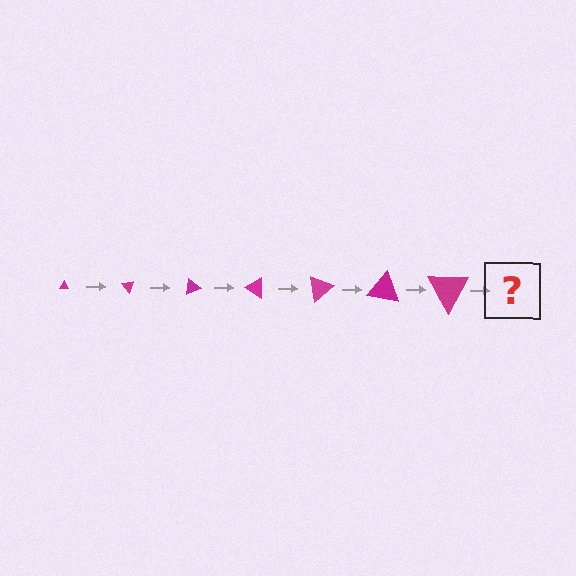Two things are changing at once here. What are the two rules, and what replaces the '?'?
The two rules are that the triangle grows larger each step and it rotates 50 degrees each step. The '?' should be a triangle, larger than the previous one and rotated 350 degrees from the start.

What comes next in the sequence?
The next element should be a triangle, larger than the previous one and rotated 350 degrees from the start.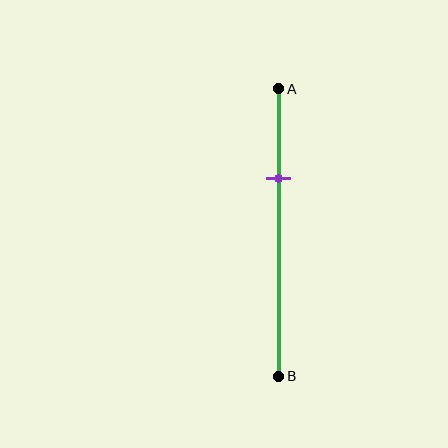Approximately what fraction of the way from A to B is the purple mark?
The purple mark is approximately 30% of the way from A to B.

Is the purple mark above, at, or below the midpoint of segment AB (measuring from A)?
The purple mark is above the midpoint of segment AB.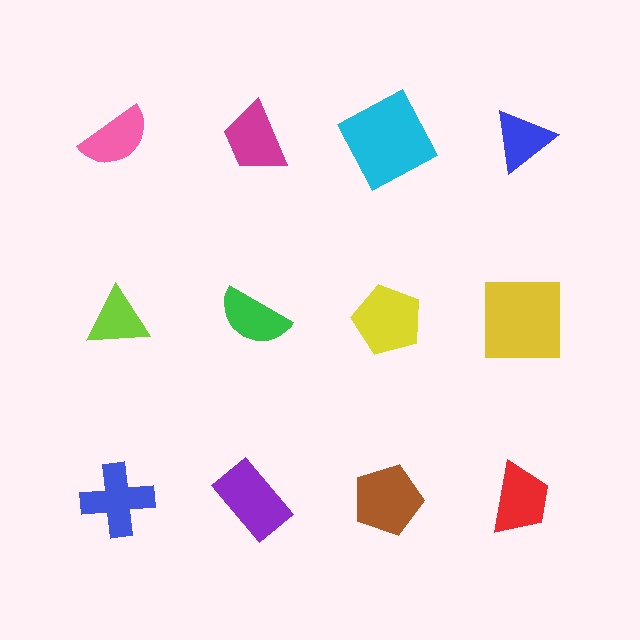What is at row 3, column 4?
A red trapezoid.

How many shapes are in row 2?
4 shapes.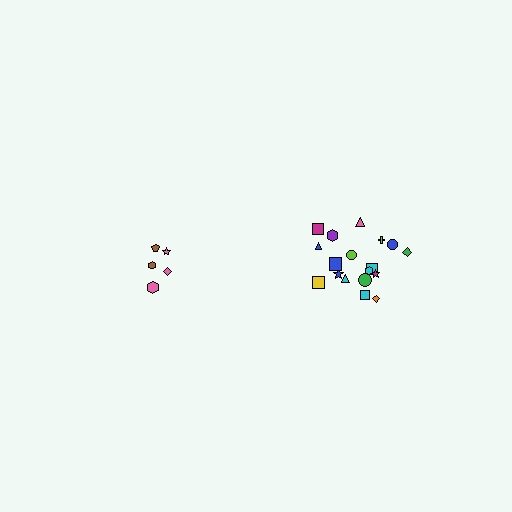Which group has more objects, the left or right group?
The right group.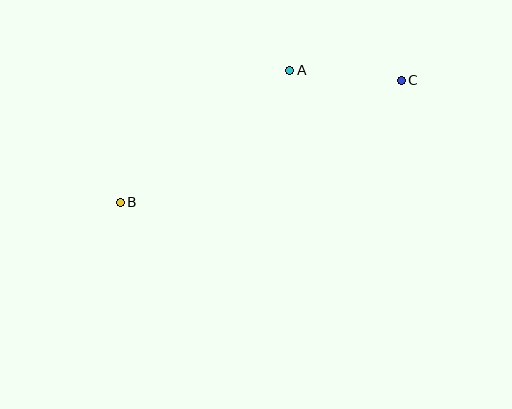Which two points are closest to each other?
Points A and C are closest to each other.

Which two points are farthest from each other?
Points B and C are farthest from each other.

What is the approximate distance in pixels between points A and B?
The distance between A and B is approximately 215 pixels.